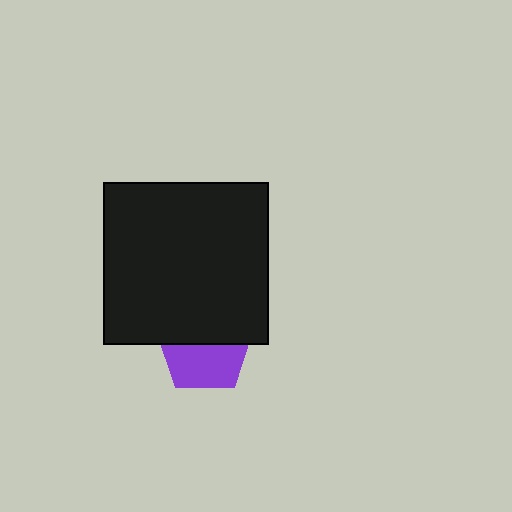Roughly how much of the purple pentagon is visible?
About half of it is visible (roughly 51%).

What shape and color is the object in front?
The object in front is a black rectangle.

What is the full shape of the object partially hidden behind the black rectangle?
The partially hidden object is a purple pentagon.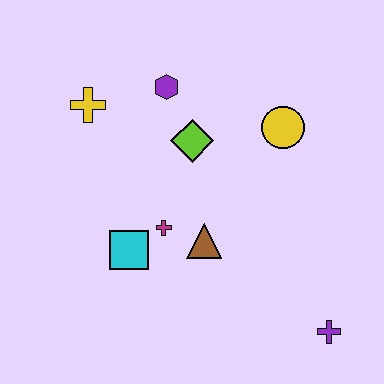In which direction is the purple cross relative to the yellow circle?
The purple cross is below the yellow circle.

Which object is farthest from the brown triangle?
The yellow cross is farthest from the brown triangle.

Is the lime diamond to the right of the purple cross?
No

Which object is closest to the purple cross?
The brown triangle is closest to the purple cross.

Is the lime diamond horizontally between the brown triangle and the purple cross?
No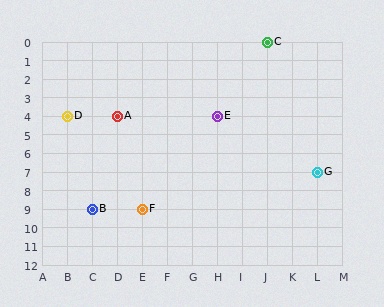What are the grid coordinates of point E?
Point E is at grid coordinates (H, 4).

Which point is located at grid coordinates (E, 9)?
Point F is at (E, 9).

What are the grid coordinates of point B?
Point B is at grid coordinates (C, 9).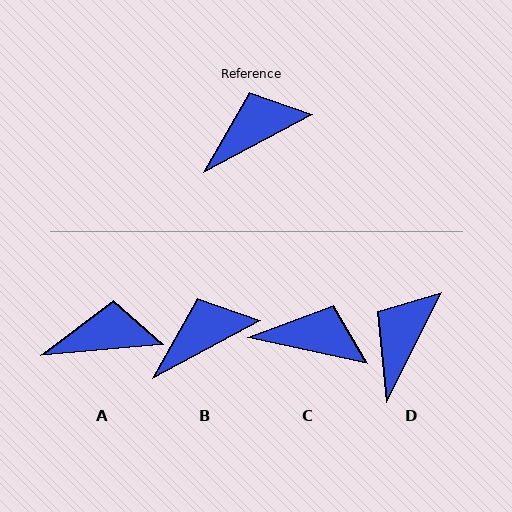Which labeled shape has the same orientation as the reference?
B.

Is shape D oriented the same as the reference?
No, it is off by about 36 degrees.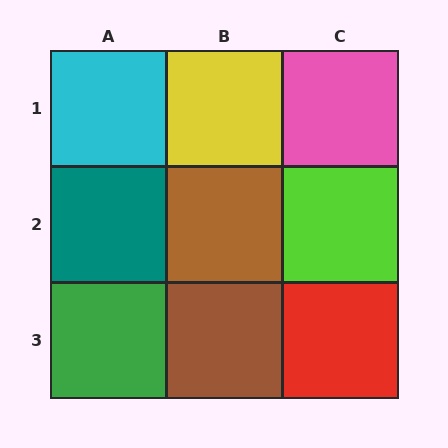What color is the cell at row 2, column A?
Teal.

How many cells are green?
1 cell is green.